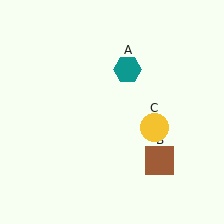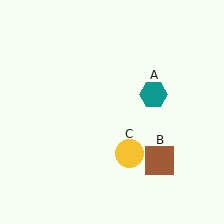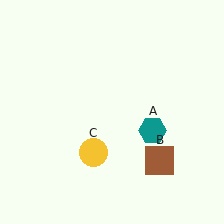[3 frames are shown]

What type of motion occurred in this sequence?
The teal hexagon (object A), yellow circle (object C) rotated clockwise around the center of the scene.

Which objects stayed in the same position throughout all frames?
Brown square (object B) remained stationary.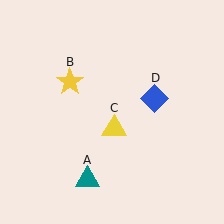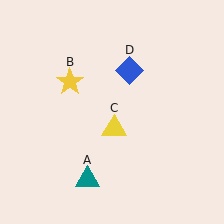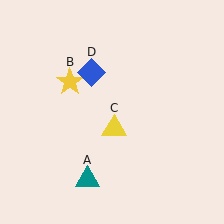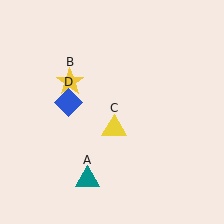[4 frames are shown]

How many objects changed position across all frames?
1 object changed position: blue diamond (object D).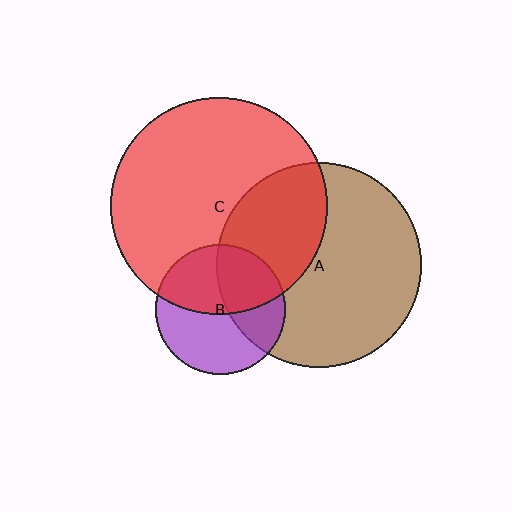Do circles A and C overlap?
Yes.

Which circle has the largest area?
Circle C (red).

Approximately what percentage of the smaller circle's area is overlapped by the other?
Approximately 35%.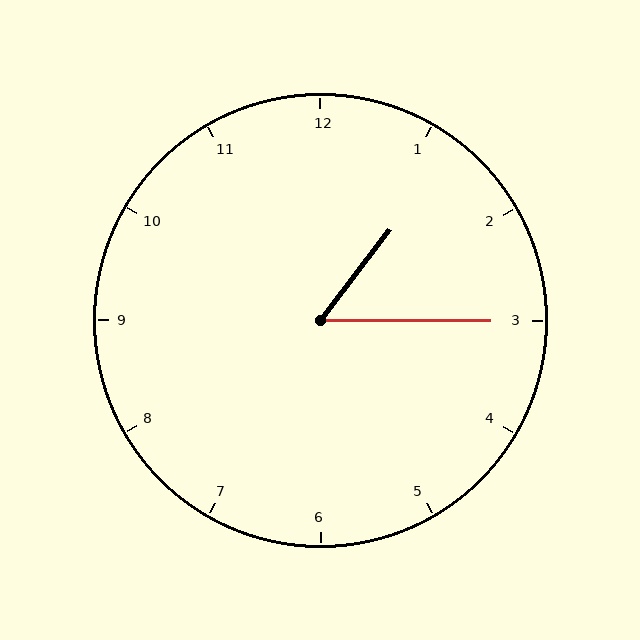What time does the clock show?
1:15.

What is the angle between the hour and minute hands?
Approximately 52 degrees.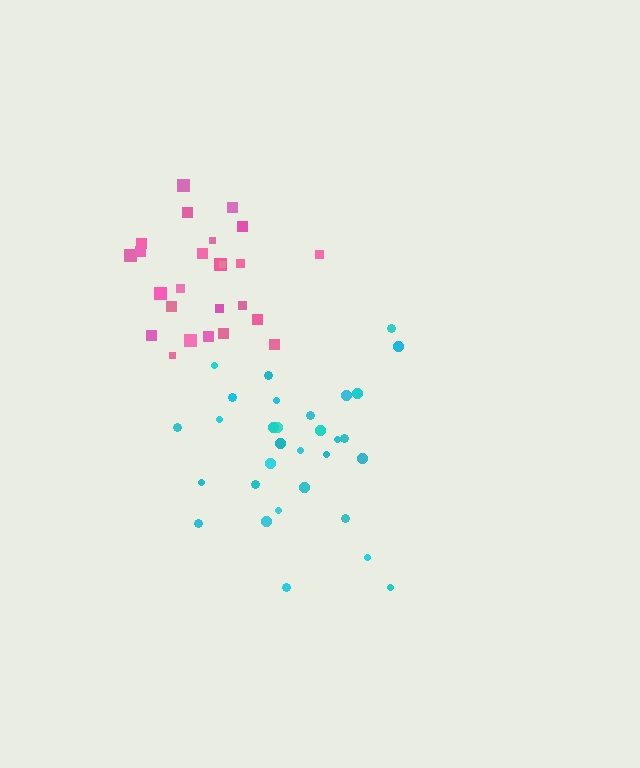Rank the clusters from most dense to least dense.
pink, cyan.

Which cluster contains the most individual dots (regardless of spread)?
Cyan (31).